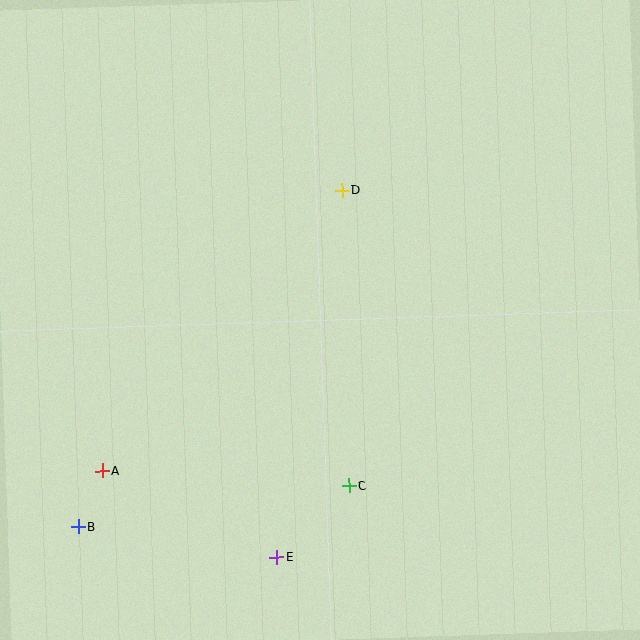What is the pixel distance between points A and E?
The distance between A and E is 194 pixels.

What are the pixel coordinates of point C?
Point C is at (349, 486).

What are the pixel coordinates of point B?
Point B is at (78, 527).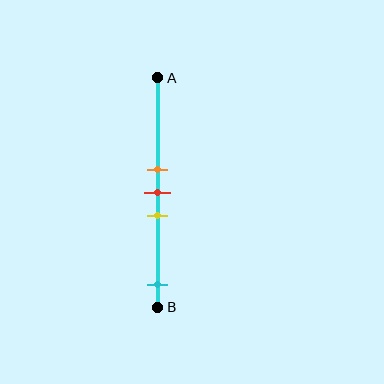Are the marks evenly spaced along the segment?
No, the marks are not evenly spaced.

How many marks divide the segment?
There are 4 marks dividing the segment.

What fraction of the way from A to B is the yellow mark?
The yellow mark is approximately 60% (0.6) of the way from A to B.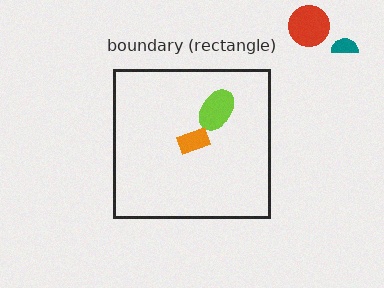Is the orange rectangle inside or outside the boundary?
Inside.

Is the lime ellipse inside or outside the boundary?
Inside.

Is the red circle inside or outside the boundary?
Outside.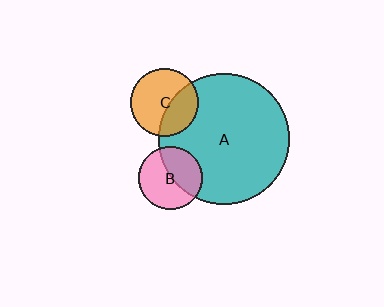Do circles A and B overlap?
Yes.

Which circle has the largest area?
Circle A (teal).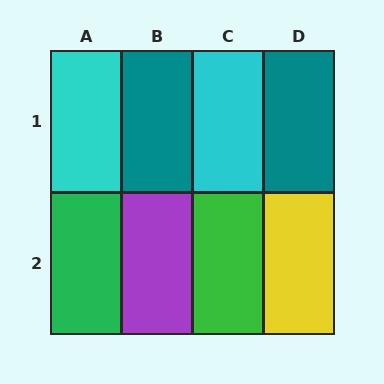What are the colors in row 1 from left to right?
Cyan, teal, cyan, teal.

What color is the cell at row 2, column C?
Green.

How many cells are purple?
1 cell is purple.